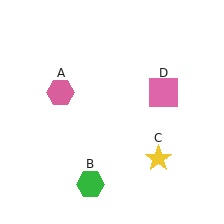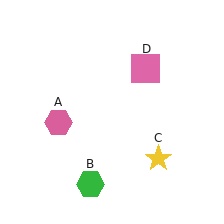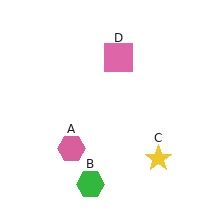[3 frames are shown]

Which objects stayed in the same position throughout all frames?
Green hexagon (object B) and yellow star (object C) remained stationary.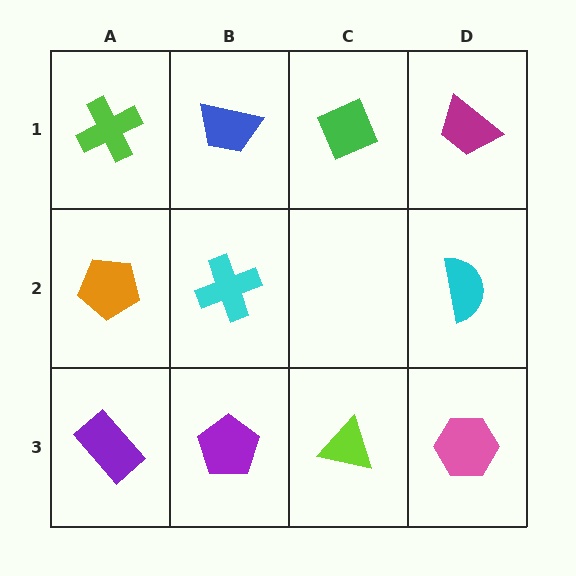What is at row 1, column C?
A green diamond.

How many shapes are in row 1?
4 shapes.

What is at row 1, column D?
A magenta trapezoid.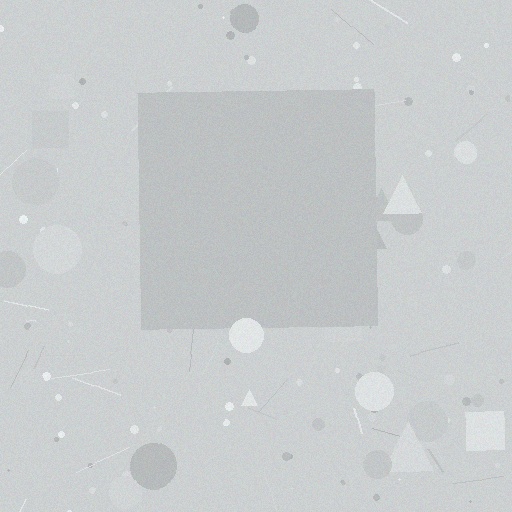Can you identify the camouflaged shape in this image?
The camouflaged shape is a square.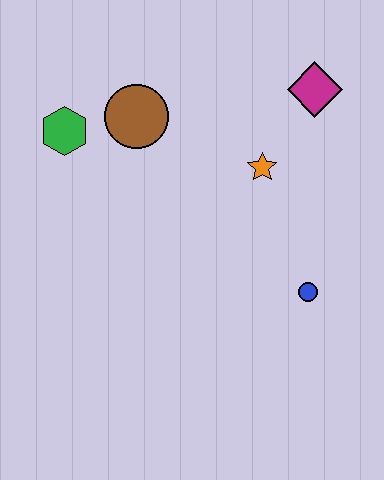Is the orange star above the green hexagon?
No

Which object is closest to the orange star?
The magenta diamond is closest to the orange star.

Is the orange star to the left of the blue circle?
Yes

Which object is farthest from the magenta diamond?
The green hexagon is farthest from the magenta diamond.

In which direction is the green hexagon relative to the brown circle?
The green hexagon is to the left of the brown circle.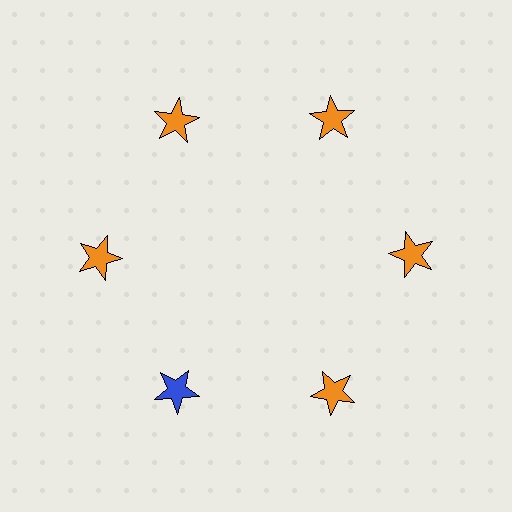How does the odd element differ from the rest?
It has a different color: blue instead of orange.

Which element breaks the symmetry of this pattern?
The blue star at roughly the 7 o'clock position breaks the symmetry. All other shapes are orange stars.